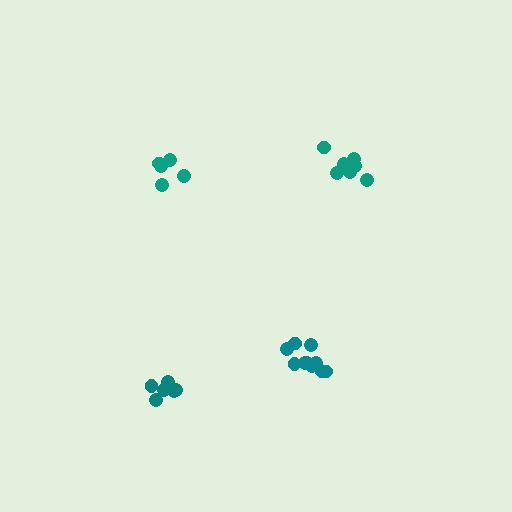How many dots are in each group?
Group 1: 9 dots, Group 2: 10 dots, Group 3: 5 dots, Group 4: 6 dots (30 total).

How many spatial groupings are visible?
There are 4 spatial groupings.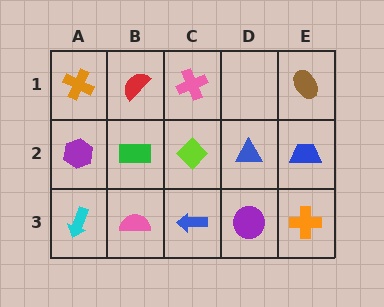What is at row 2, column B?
A green rectangle.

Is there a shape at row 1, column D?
No, that cell is empty.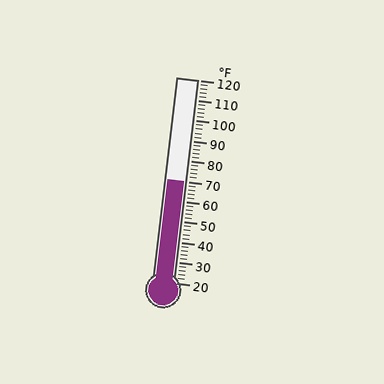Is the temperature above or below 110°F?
The temperature is below 110°F.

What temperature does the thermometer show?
The thermometer shows approximately 70°F.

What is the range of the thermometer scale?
The thermometer scale ranges from 20°F to 120°F.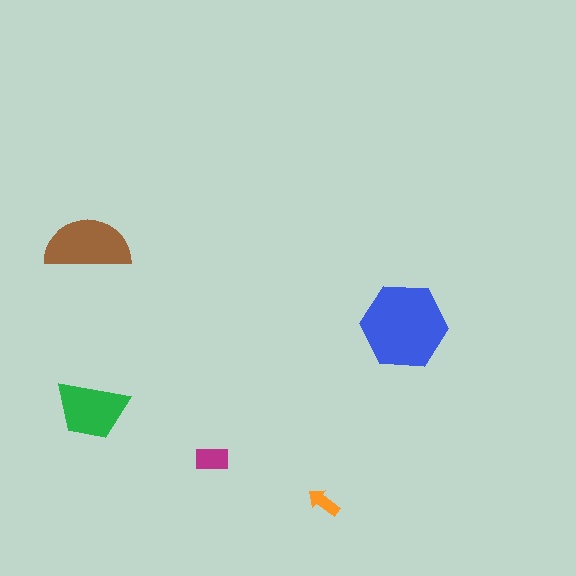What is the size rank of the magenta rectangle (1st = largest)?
4th.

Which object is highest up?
The brown semicircle is topmost.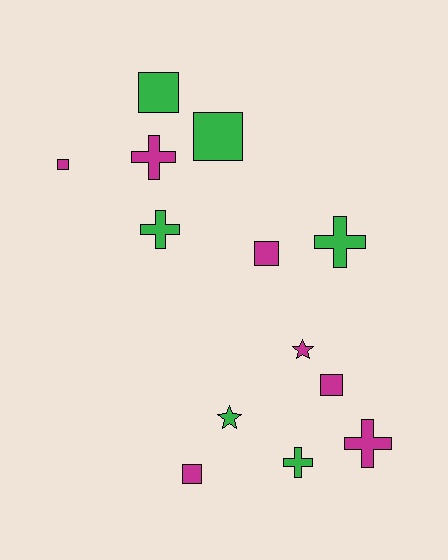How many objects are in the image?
There are 13 objects.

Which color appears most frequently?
Magenta, with 7 objects.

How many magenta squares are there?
There are 4 magenta squares.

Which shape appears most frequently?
Square, with 6 objects.